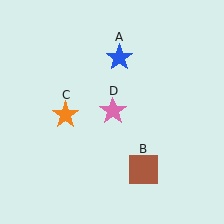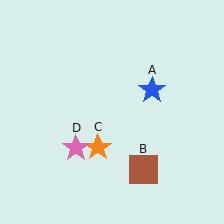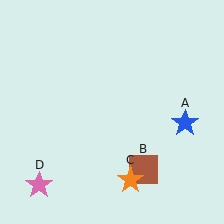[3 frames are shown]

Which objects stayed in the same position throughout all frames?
Brown square (object B) remained stationary.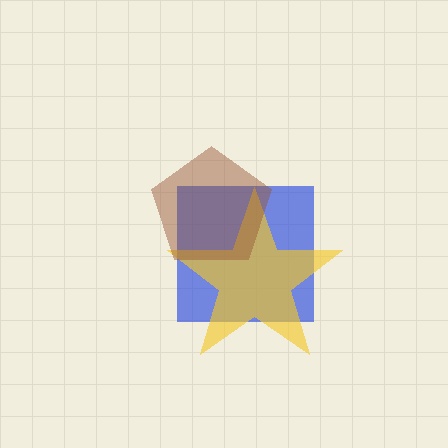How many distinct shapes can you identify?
There are 3 distinct shapes: a blue square, a yellow star, a brown pentagon.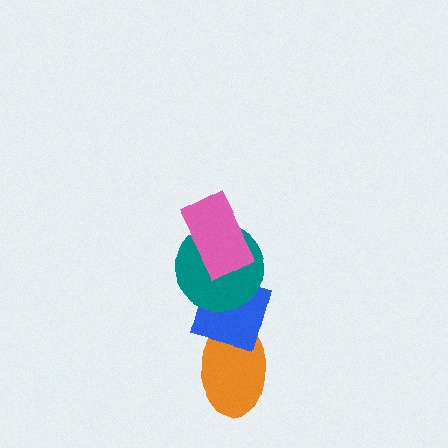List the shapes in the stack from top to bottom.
From top to bottom: the pink rectangle, the teal circle, the blue diamond, the orange ellipse.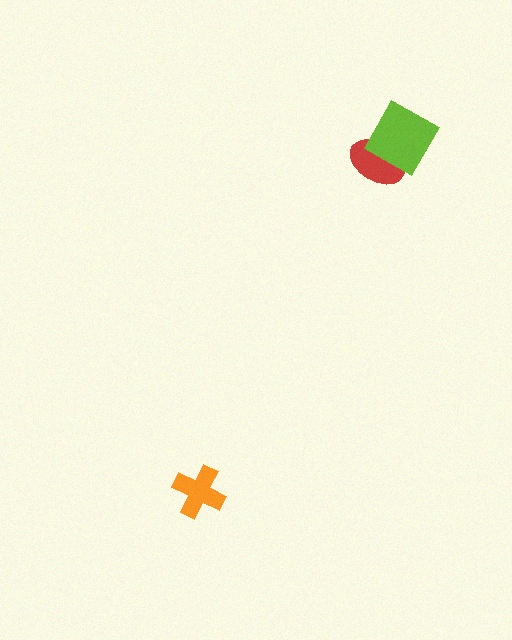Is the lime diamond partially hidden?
No, no other shape covers it.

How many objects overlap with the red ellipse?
1 object overlaps with the red ellipse.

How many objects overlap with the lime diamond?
1 object overlaps with the lime diamond.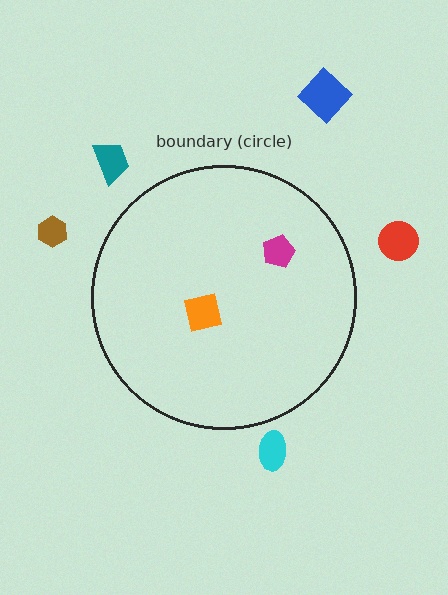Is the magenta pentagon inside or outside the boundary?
Inside.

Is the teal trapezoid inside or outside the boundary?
Outside.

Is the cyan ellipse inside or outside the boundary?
Outside.